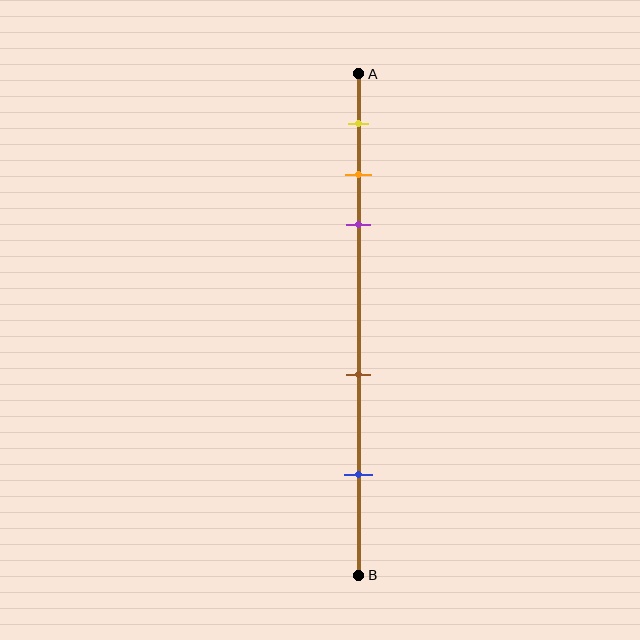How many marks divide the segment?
There are 5 marks dividing the segment.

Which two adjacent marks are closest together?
The orange and purple marks are the closest adjacent pair.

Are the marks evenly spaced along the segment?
No, the marks are not evenly spaced.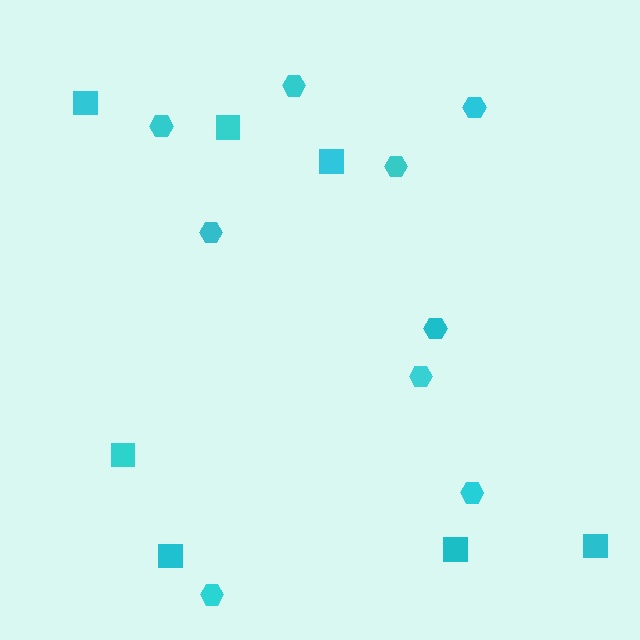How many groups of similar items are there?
There are 2 groups: one group of hexagons (9) and one group of squares (7).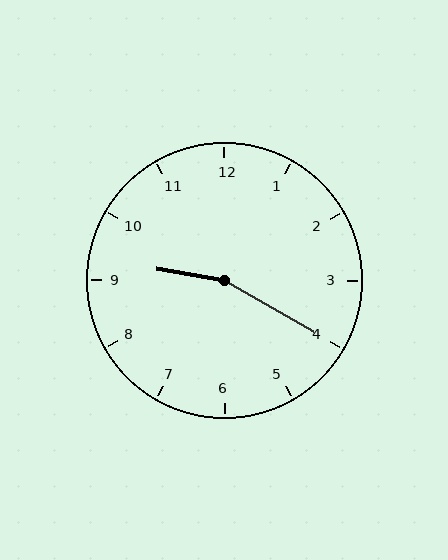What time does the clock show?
9:20.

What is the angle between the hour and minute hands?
Approximately 160 degrees.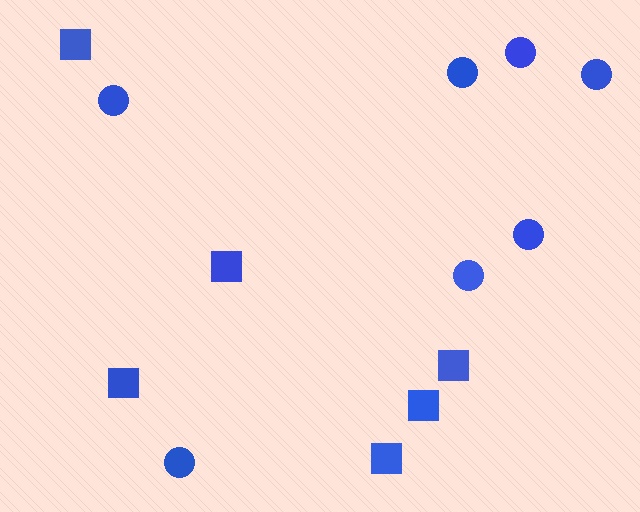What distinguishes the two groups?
There are 2 groups: one group of squares (6) and one group of circles (7).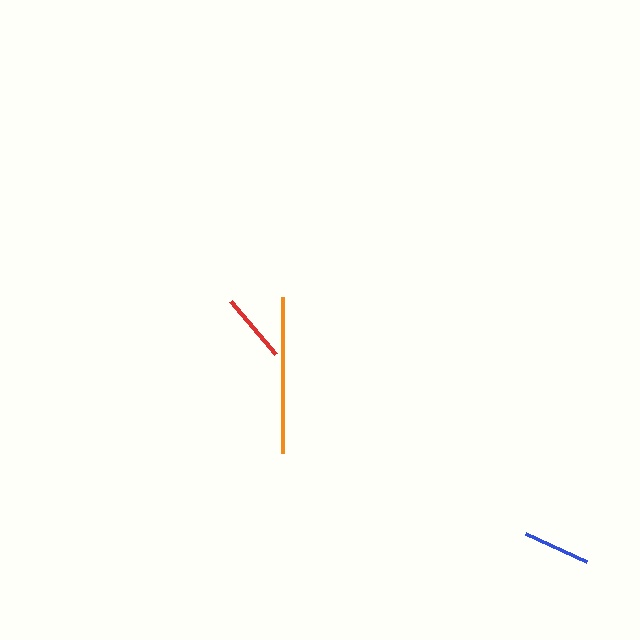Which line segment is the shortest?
The blue line is the shortest at approximately 67 pixels.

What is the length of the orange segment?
The orange segment is approximately 155 pixels long.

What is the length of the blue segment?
The blue segment is approximately 67 pixels long.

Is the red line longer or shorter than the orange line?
The orange line is longer than the red line.